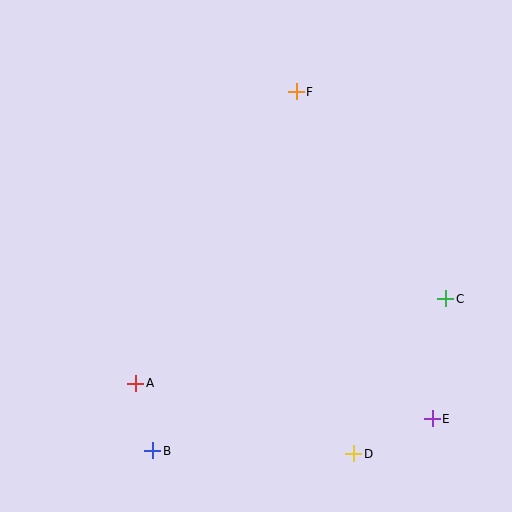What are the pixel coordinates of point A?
Point A is at (136, 383).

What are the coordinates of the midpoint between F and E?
The midpoint between F and E is at (364, 255).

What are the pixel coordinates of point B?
Point B is at (153, 451).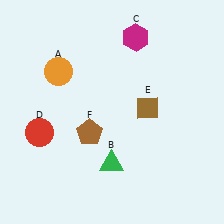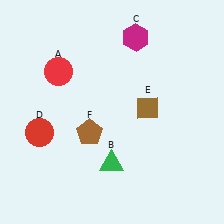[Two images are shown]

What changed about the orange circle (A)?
In Image 1, A is orange. In Image 2, it changed to red.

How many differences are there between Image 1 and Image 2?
There is 1 difference between the two images.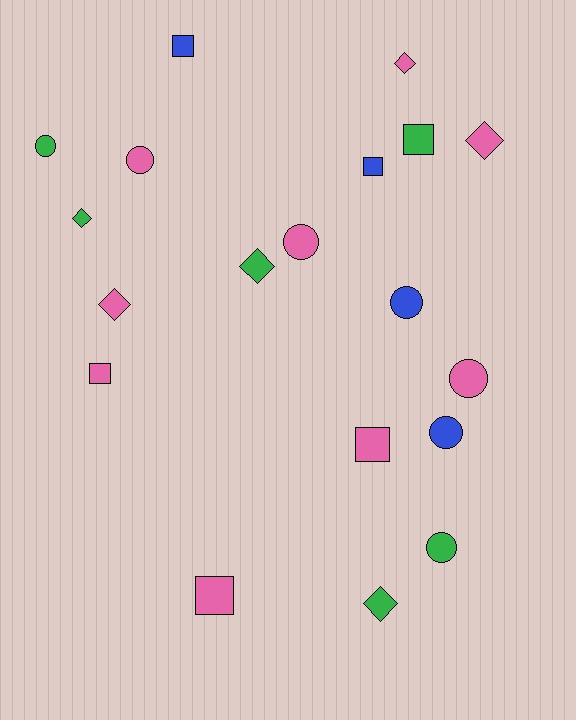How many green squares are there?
There is 1 green square.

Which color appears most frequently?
Pink, with 9 objects.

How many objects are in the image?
There are 19 objects.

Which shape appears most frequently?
Circle, with 7 objects.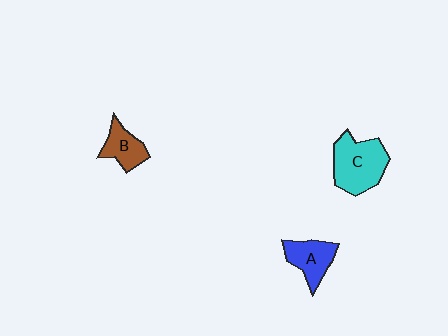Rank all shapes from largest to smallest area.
From largest to smallest: C (cyan), A (blue), B (brown).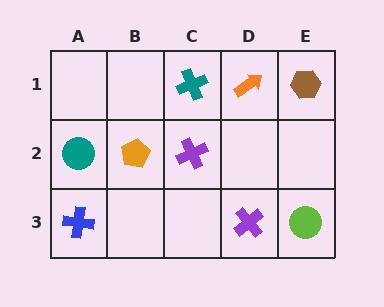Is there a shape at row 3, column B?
No, that cell is empty.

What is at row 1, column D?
An orange arrow.